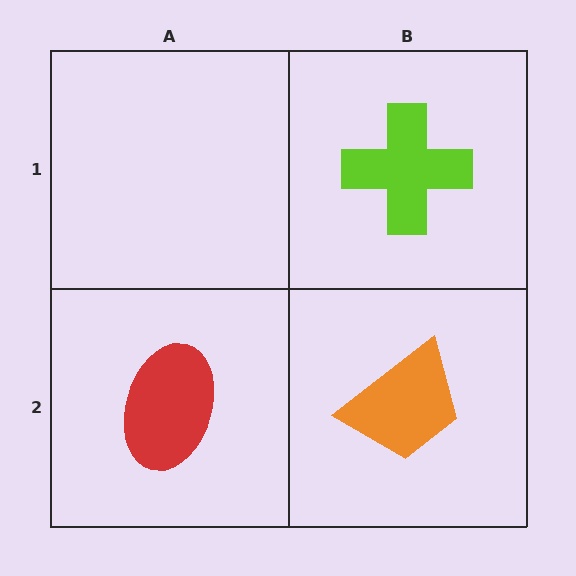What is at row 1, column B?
A lime cross.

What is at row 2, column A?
A red ellipse.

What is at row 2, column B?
An orange trapezoid.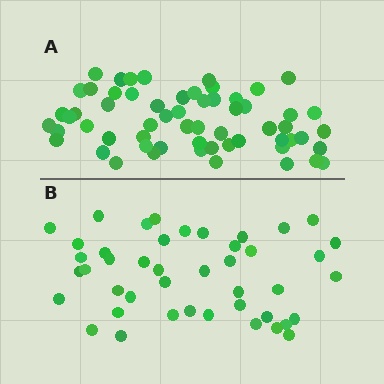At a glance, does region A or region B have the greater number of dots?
Region A (the top region) has more dots.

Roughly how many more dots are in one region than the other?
Region A has approximately 15 more dots than region B.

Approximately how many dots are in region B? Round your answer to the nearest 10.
About 40 dots. (The exact count is 44, which rounds to 40.)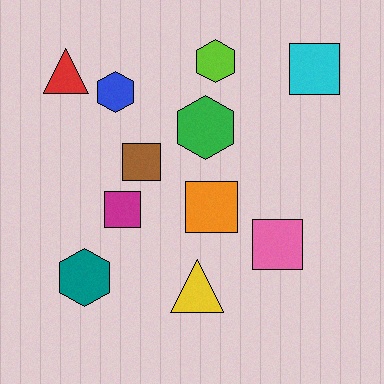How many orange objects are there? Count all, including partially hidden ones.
There is 1 orange object.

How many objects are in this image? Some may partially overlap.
There are 11 objects.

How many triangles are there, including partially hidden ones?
There are 2 triangles.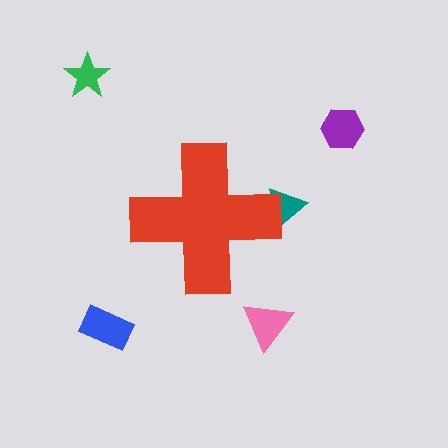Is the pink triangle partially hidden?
No, the pink triangle is fully visible.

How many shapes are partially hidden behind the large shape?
1 shape is partially hidden.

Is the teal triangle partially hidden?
Yes, the teal triangle is partially hidden behind the red cross.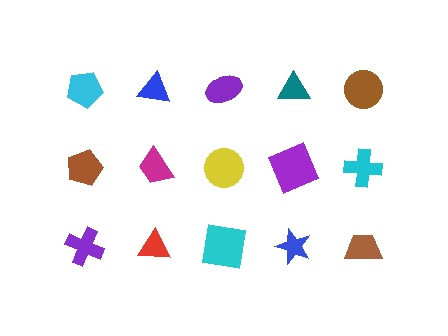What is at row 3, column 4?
A blue star.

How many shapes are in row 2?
5 shapes.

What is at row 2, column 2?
A magenta trapezoid.